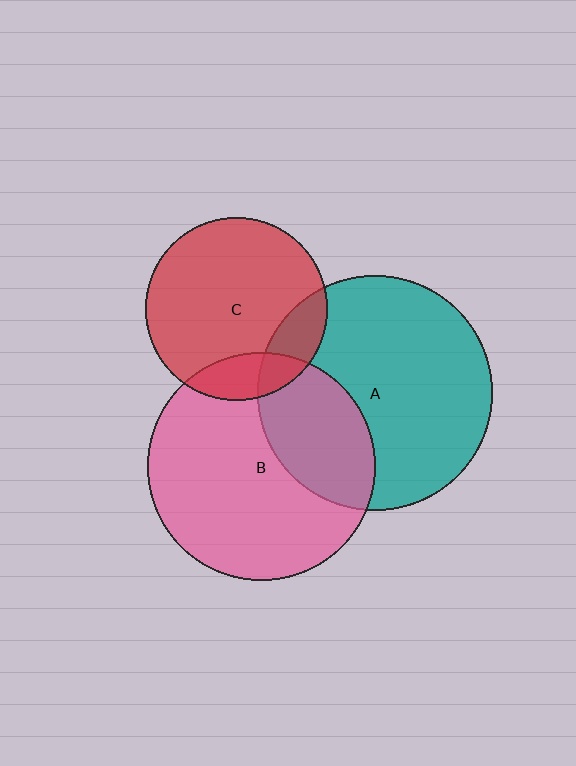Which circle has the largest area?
Circle A (teal).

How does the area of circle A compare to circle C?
Approximately 1.7 times.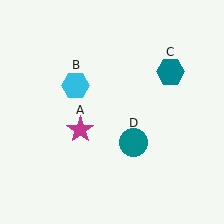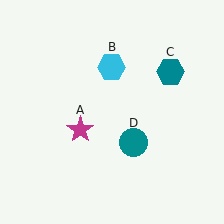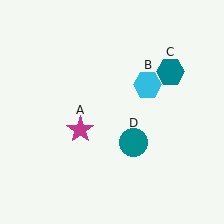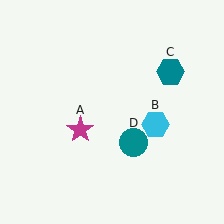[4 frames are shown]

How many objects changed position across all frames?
1 object changed position: cyan hexagon (object B).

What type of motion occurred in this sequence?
The cyan hexagon (object B) rotated clockwise around the center of the scene.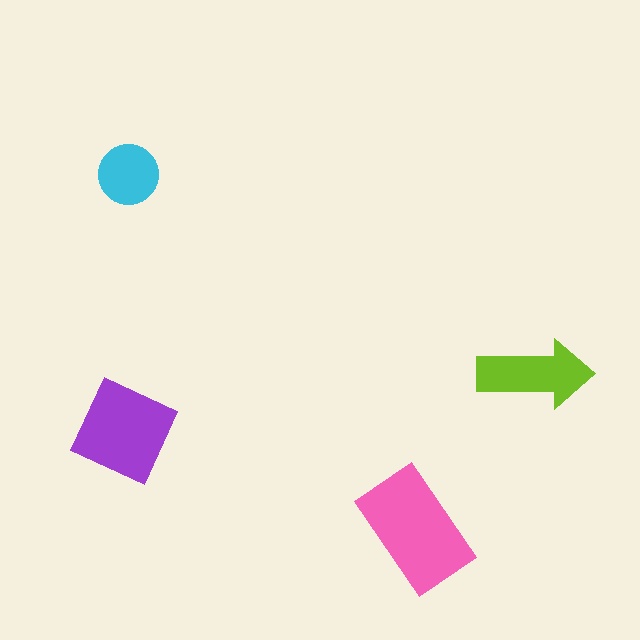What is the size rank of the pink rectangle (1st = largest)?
1st.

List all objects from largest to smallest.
The pink rectangle, the purple diamond, the lime arrow, the cyan circle.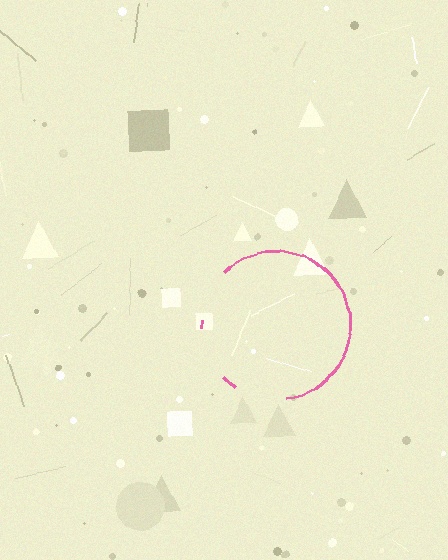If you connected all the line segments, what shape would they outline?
They would outline a circle.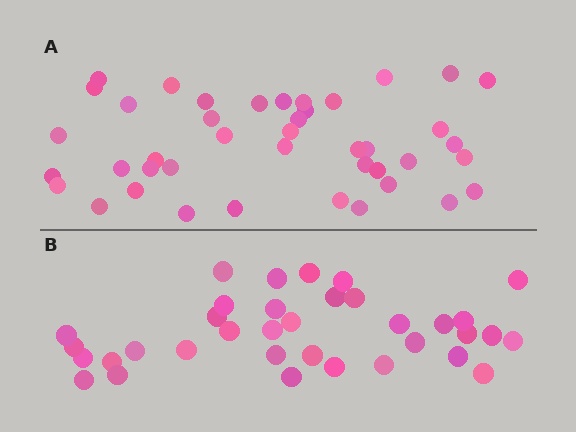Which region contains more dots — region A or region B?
Region A (the top region) has more dots.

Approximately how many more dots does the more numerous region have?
Region A has roughly 8 or so more dots than region B.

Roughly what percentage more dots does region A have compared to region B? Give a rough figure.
About 20% more.